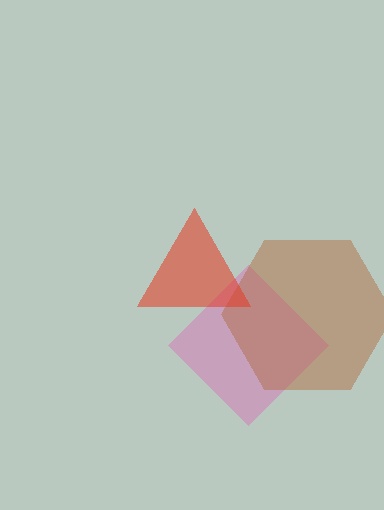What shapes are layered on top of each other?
The layered shapes are: a pink diamond, a brown hexagon, a red triangle.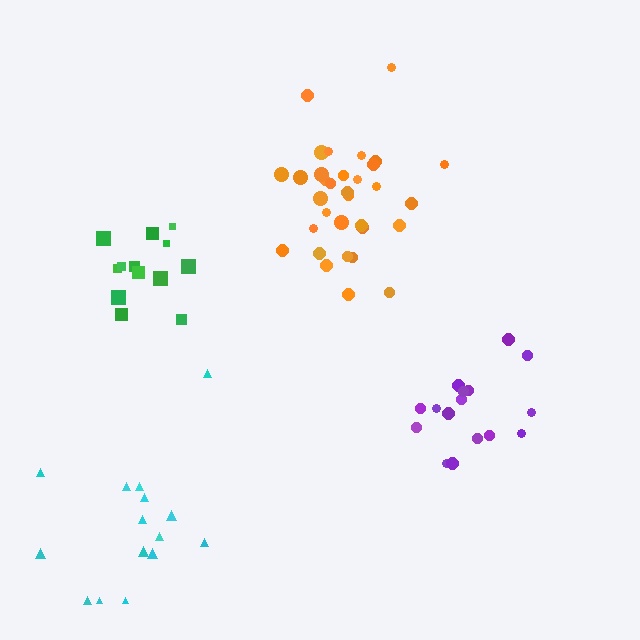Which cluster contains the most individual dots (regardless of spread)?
Orange (34).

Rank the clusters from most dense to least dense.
green, orange, purple, cyan.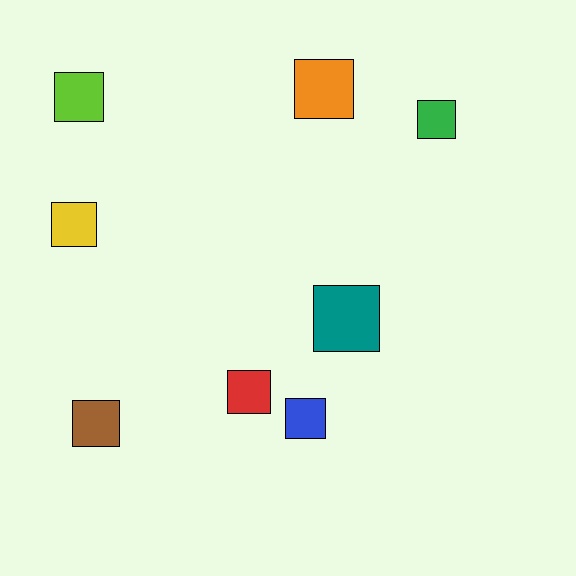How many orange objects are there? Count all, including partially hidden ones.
There is 1 orange object.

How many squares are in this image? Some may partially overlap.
There are 8 squares.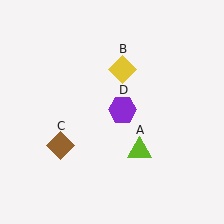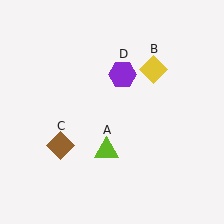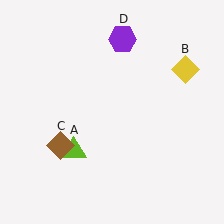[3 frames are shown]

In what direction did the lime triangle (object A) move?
The lime triangle (object A) moved left.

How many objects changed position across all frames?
3 objects changed position: lime triangle (object A), yellow diamond (object B), purple hexagon (object D).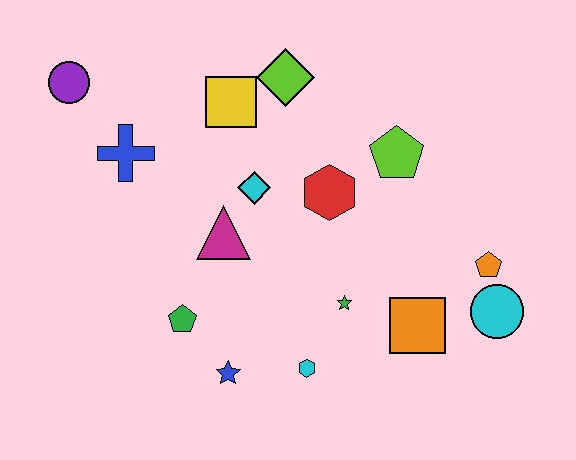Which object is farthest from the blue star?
The purple circle is farthest from the blue star.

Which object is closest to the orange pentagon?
The cyan circle is closest to the orange pentagon.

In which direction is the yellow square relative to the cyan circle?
The yellow square is to the left of the cyan circle.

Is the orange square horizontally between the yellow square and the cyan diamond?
No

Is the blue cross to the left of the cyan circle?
Yes